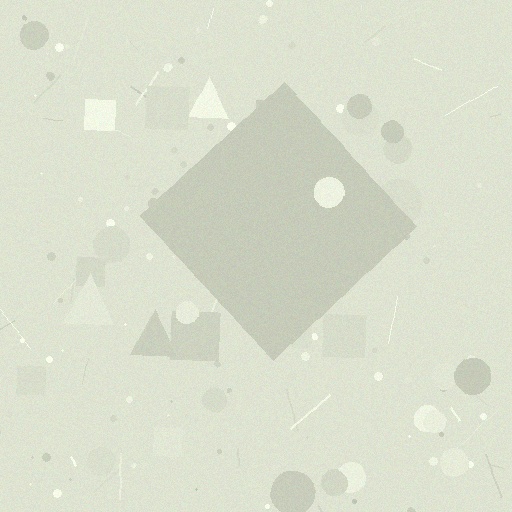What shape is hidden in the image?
A diamond is hidden in the image.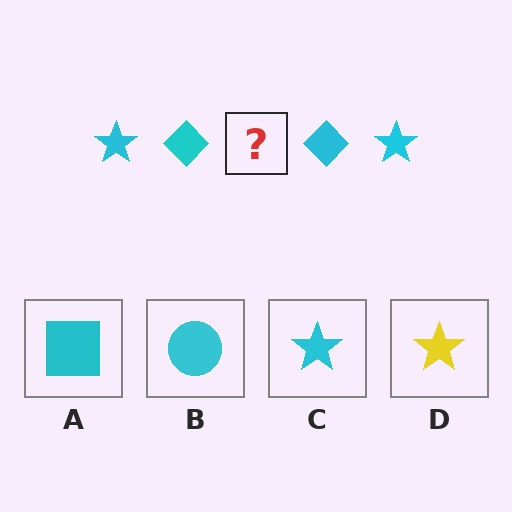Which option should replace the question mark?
Option C.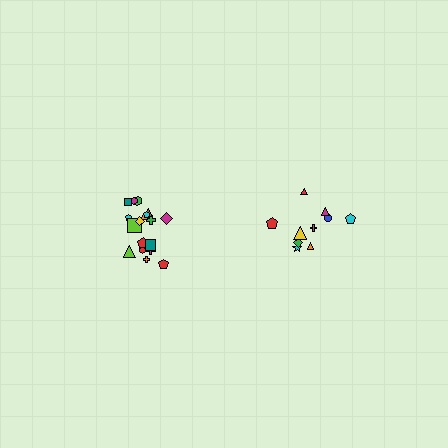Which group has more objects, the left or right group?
The left group.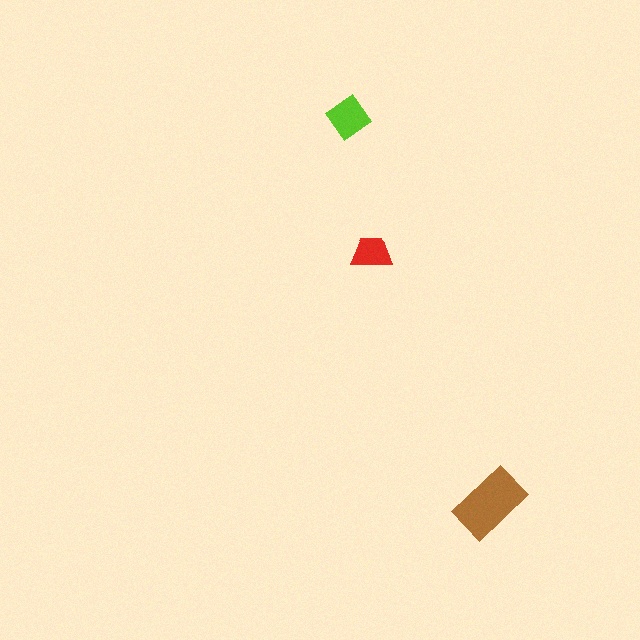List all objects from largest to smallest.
The brown rectangle, the lime diamond, the red trapezoid.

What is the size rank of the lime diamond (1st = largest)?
2nd.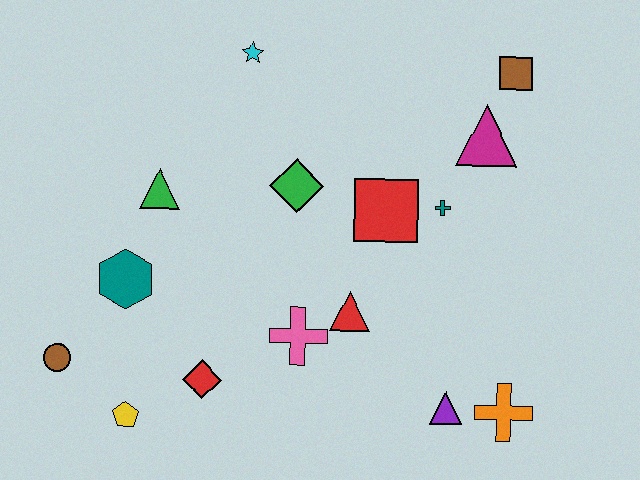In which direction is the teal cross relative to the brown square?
The teal cross is below the brown square.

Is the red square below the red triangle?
No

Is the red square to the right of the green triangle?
Yes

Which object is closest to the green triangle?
The teal hexagon is closest to the green triangle.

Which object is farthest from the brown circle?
The brown square is farthest from the brown circle.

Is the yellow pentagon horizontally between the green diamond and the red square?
No